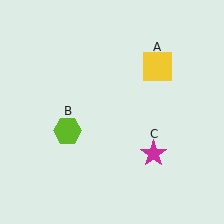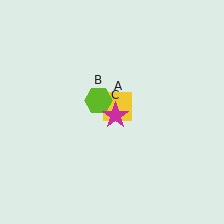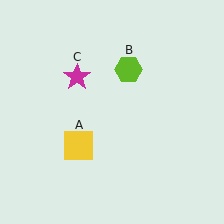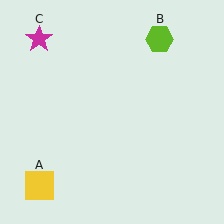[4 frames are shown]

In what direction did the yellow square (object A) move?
The yellow square (object A) moved down and to the left.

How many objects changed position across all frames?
3 objects changed position: yellow square (object A), lime hexagon (object B), magenta star (object C).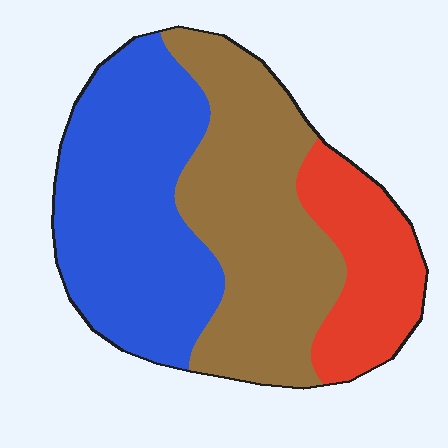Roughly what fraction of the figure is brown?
Brown covers around 40% of the figure.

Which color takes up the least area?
Red, at roughly 20%.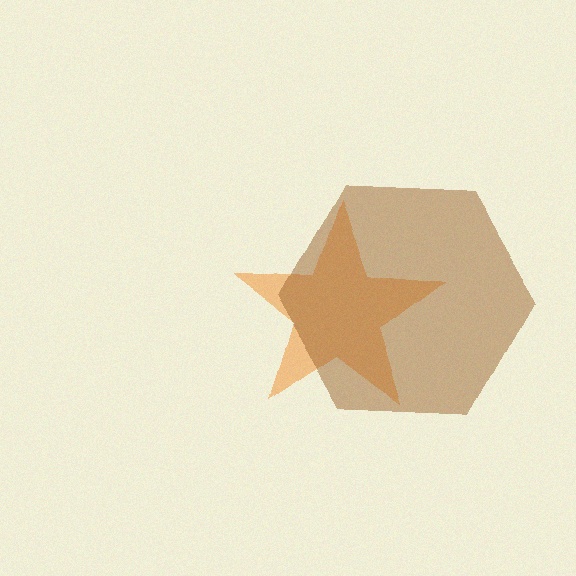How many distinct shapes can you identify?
There are 2 distinct shapes: an orange star, a brown hexagon.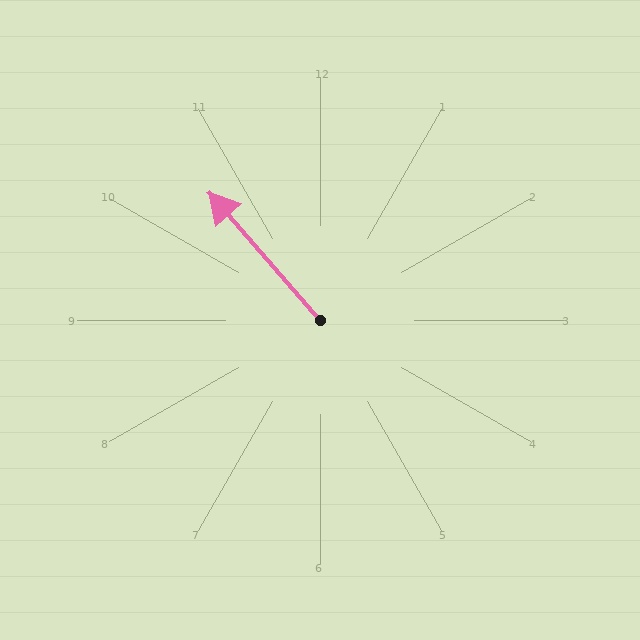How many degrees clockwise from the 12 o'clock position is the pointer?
Approximately 319 degrees.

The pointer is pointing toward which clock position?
Roughly 11 o'clock.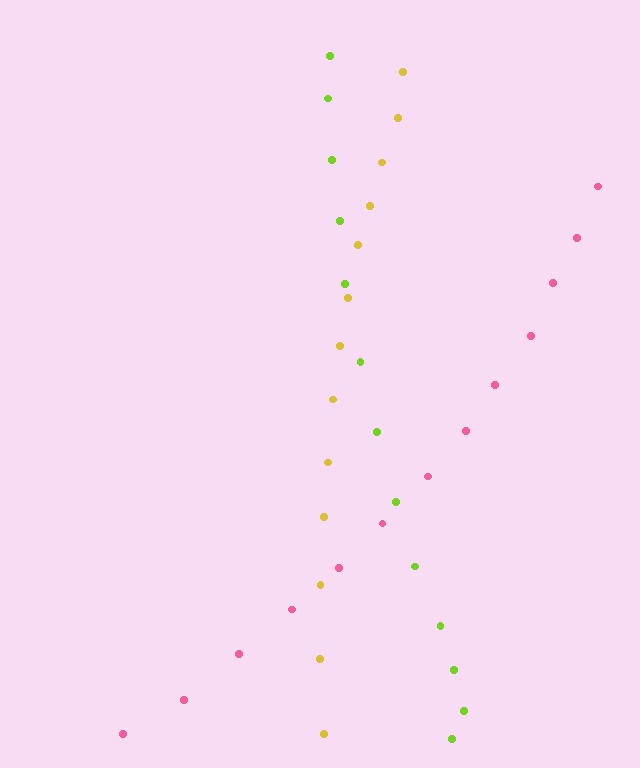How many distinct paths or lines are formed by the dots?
There are 3 distinct paths.